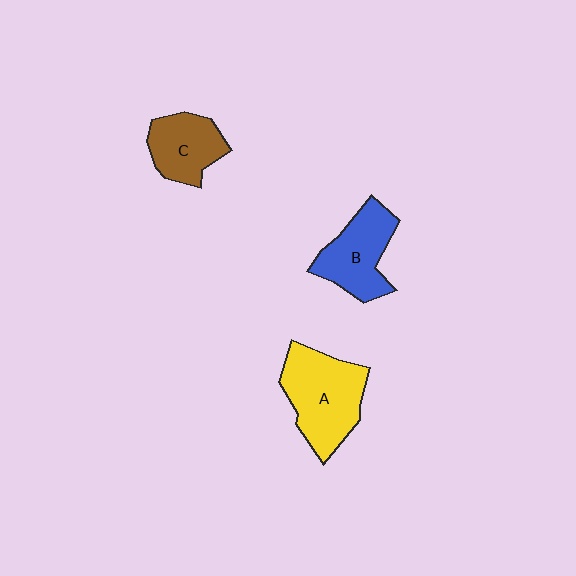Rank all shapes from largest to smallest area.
From largest to smallest: A (yellow), B (blue), C (brown).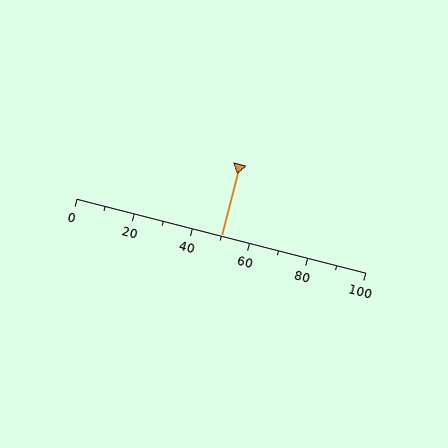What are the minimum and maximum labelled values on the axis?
The axis runs from 0 to 100.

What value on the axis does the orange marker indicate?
The marker indicates approximately 50.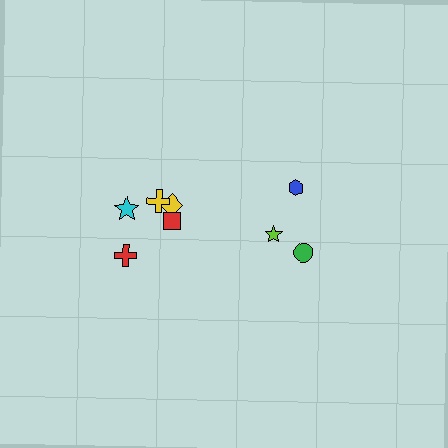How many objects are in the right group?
There are 3 objects.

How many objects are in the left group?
There are 5 objects.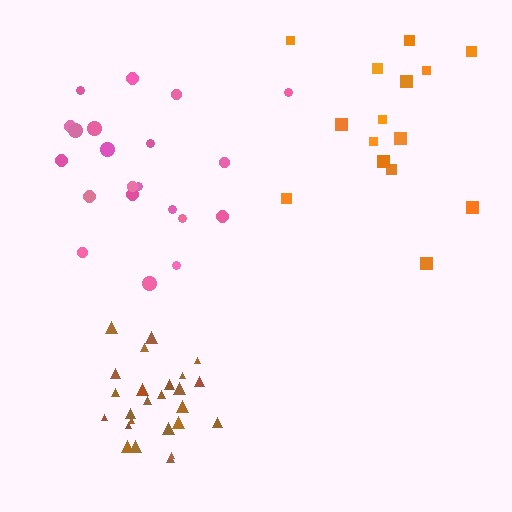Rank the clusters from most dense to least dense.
brown, pink, orange.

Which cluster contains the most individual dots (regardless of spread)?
Brown (25).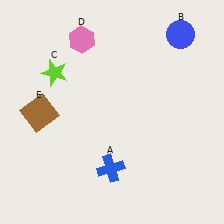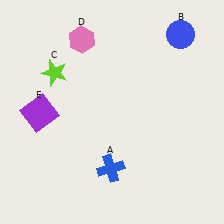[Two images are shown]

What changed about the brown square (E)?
In Image 1, E is brown. In Image 2, it changed to purple.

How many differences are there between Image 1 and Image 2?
There is 1 difference between the two images.